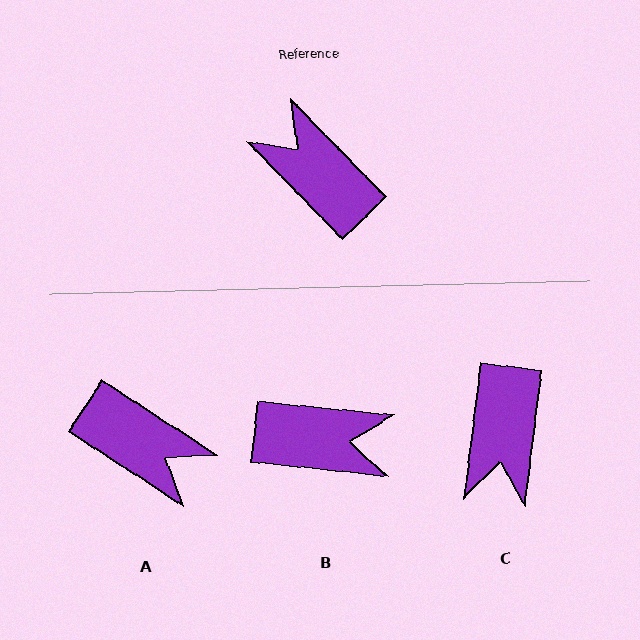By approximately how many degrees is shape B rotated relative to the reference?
Approximately 140 degrees clockwise.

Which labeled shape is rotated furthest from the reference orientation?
A, about 168 degrees away.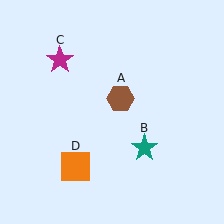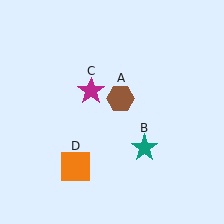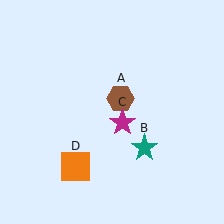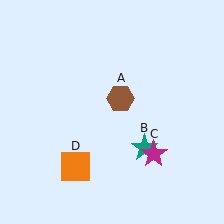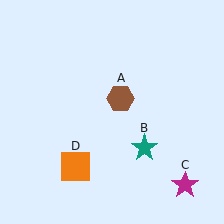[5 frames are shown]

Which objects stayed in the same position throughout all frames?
Brown hexagon (object A) and teal star (object B) and orange square (object D) remained stationary.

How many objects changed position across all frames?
1 object changed position: magenta star (object C).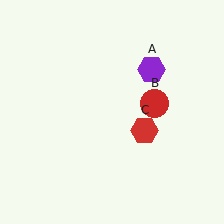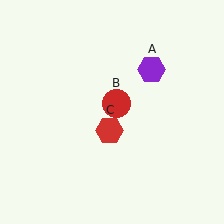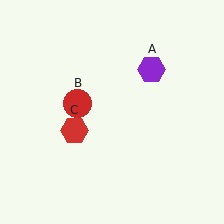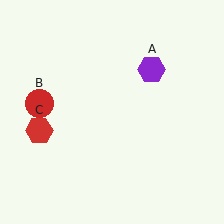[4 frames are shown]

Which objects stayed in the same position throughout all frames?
Purple hexagon (object A) remained stationary.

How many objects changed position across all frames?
2 objects changed position: red circle (object B), red hexagon (object C).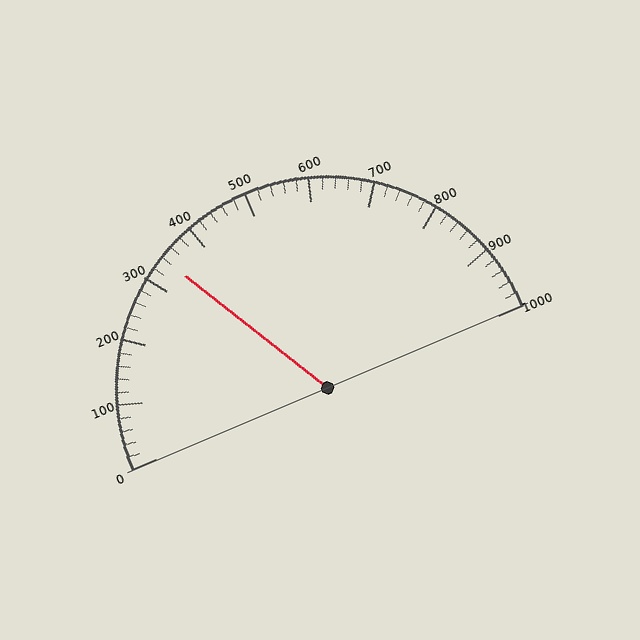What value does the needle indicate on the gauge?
The needle indicates approximately 340.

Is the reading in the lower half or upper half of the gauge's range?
The reading is in the lower half of the range (0 to 1000).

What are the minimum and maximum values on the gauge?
The gauge ranges from 0 to 1000.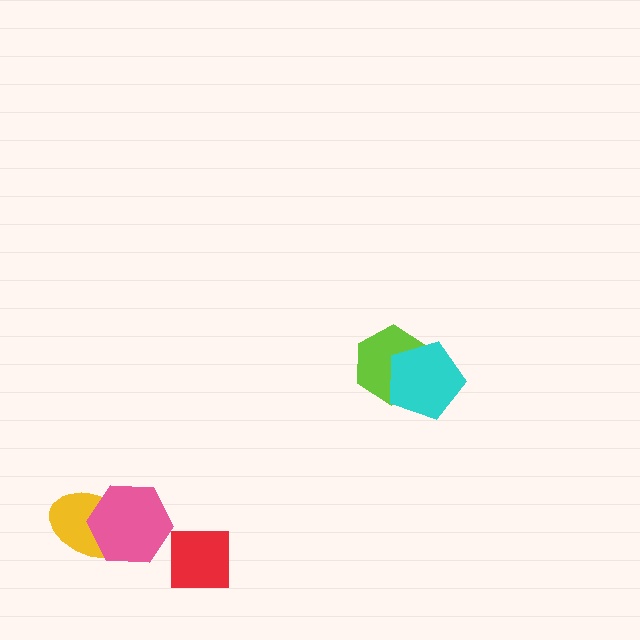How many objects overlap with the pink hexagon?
1 object overlaps with the pink hexagon.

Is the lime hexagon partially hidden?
Yes, it is partially covered by another shape.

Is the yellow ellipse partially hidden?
Yes, it is partially covered by another shape.